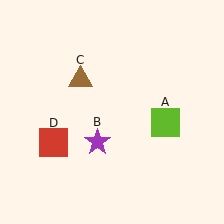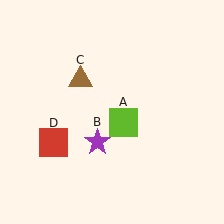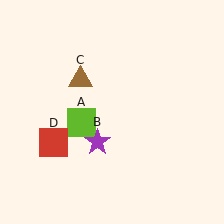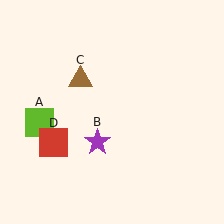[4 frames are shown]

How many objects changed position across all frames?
1 object changed position: lime square (object A).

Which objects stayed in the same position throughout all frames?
Purple star (object B) and brown triangle (object C) and red square (object D) remained stationary.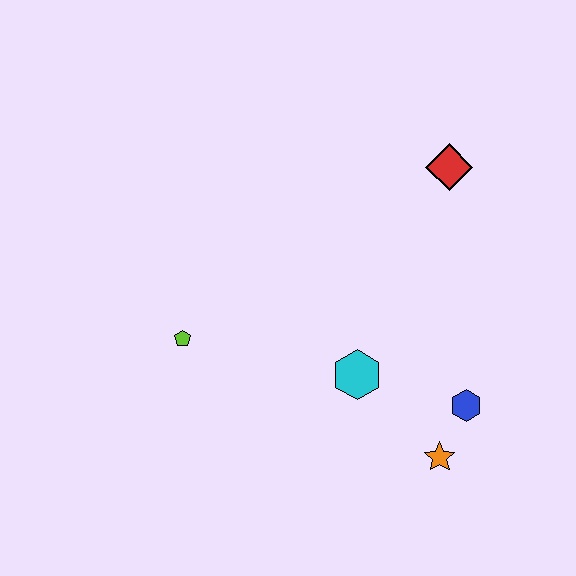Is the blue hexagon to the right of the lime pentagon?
Yes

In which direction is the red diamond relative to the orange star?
The red diamond is above the orange star.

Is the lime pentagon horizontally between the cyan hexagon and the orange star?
No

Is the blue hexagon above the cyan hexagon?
No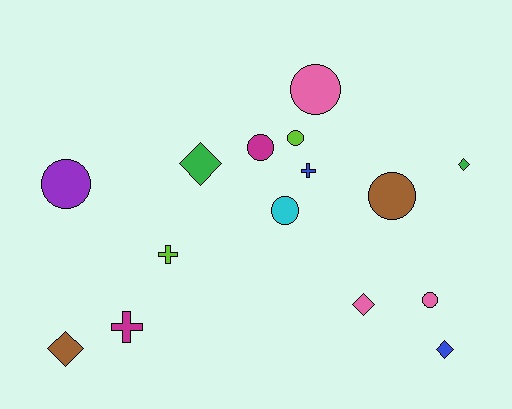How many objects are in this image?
There are 15 objects.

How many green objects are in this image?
There are 2 green objects.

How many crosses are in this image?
There are 3 crosses.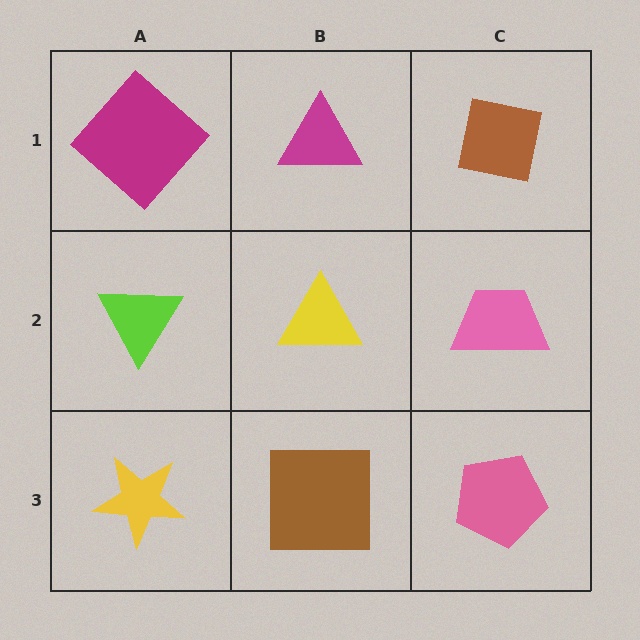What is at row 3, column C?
A pink pentagon.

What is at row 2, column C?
A pink trapezoid.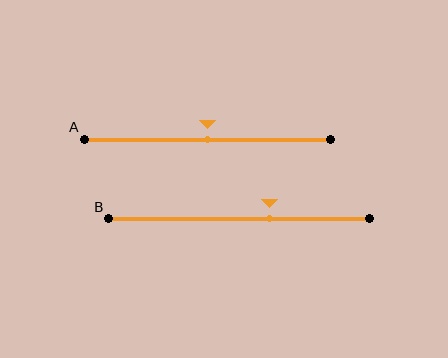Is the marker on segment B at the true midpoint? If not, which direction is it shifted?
No, the marker on segment B is shifted to the right by about 12% of the segment length.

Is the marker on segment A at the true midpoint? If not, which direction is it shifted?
Yes, the marker on segment A is at the true midpoint.